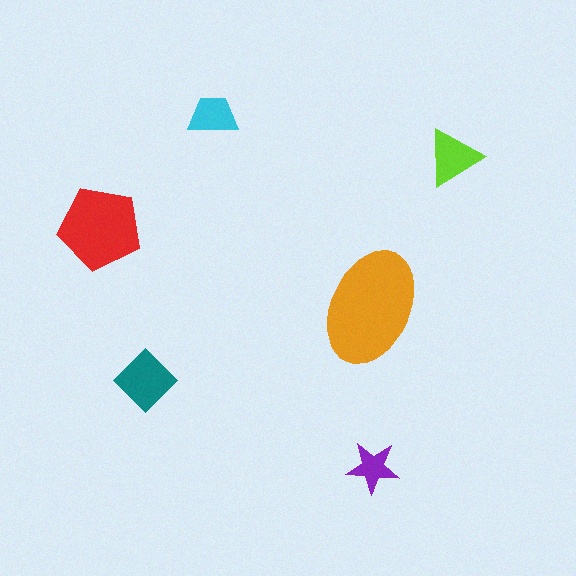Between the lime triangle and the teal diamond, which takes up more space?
The teal diamond.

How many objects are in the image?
There are 6 objects in the image.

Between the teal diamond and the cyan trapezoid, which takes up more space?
The teal diamond.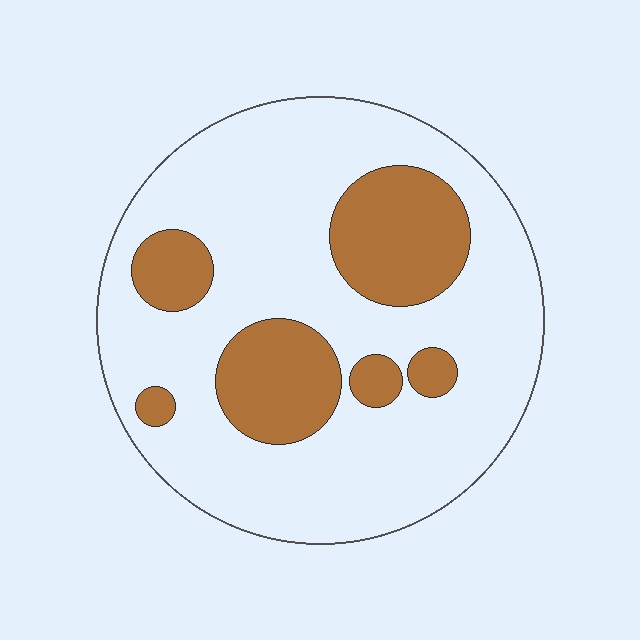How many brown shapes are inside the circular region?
6.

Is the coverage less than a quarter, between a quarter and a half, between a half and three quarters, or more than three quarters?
Less than a quarter.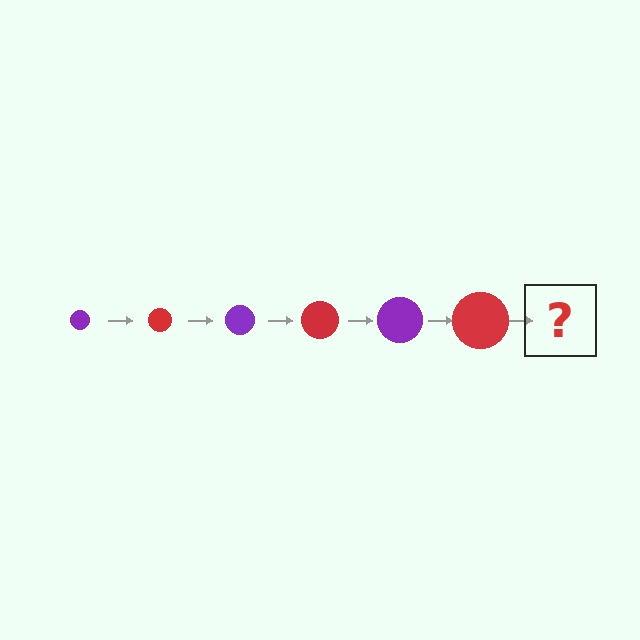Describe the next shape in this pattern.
It should be a purple circle, larger than the previous one.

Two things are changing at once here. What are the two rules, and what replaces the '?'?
The two rules are that the circle grows larger each step and the color cycles through purple and red. The '?' should be a purple circle, larger than the previous one.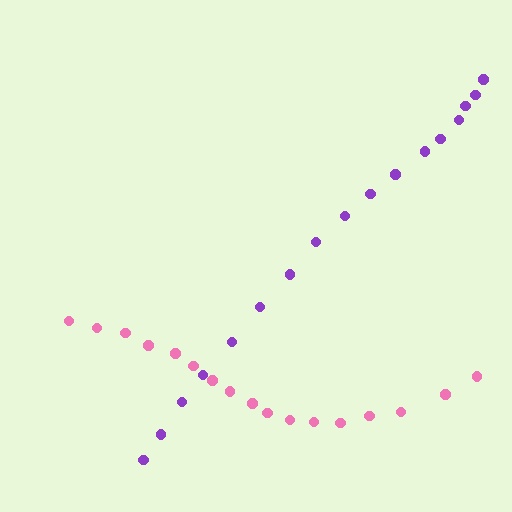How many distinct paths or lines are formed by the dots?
There are 2 distinct paths.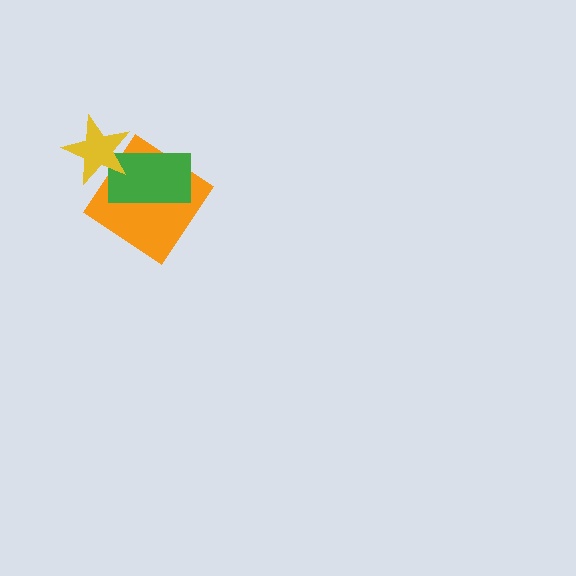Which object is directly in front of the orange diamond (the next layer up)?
The green rectangle is directly in front of the orange diamond.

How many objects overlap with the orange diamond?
2 objects overlap with the orange diamond.